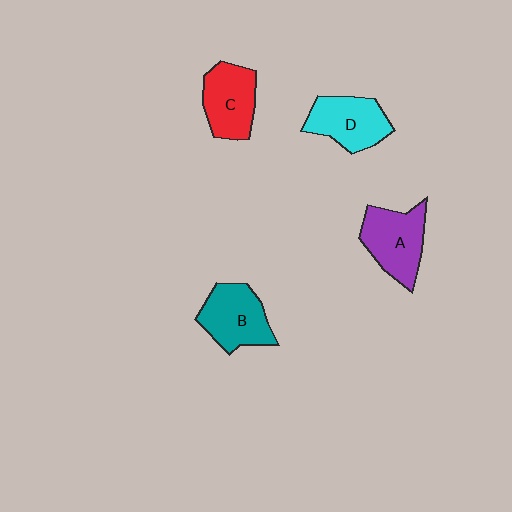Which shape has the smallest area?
Shape C (red).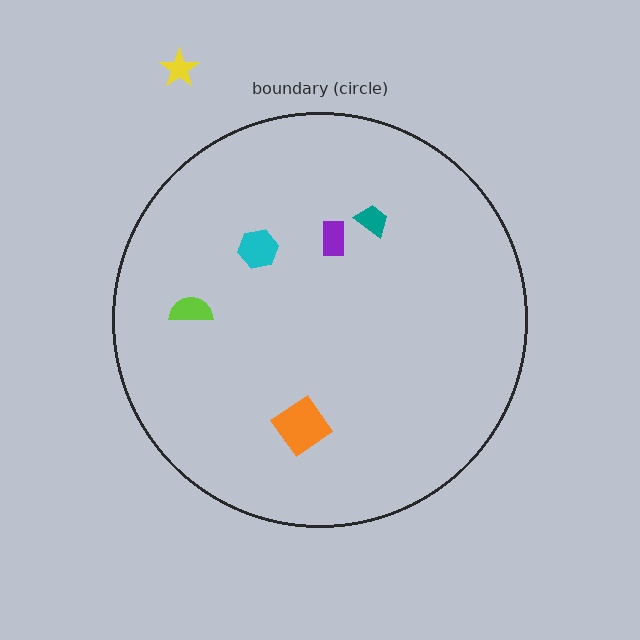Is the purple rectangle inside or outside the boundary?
Inside.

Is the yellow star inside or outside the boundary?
Outside.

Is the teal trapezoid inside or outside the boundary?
Inside.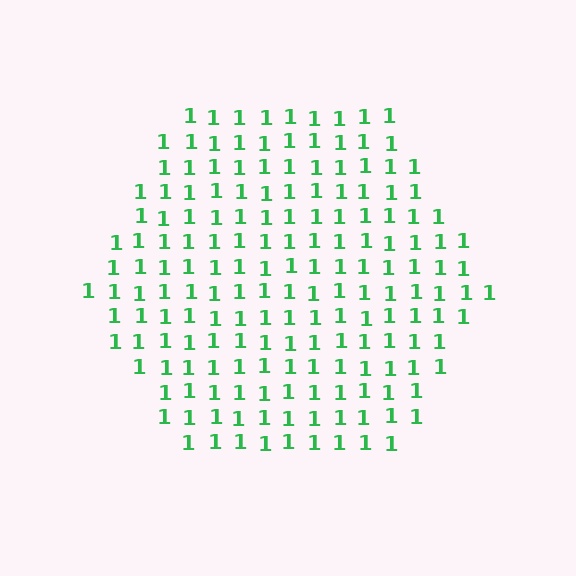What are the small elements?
The small elements are digit 1's.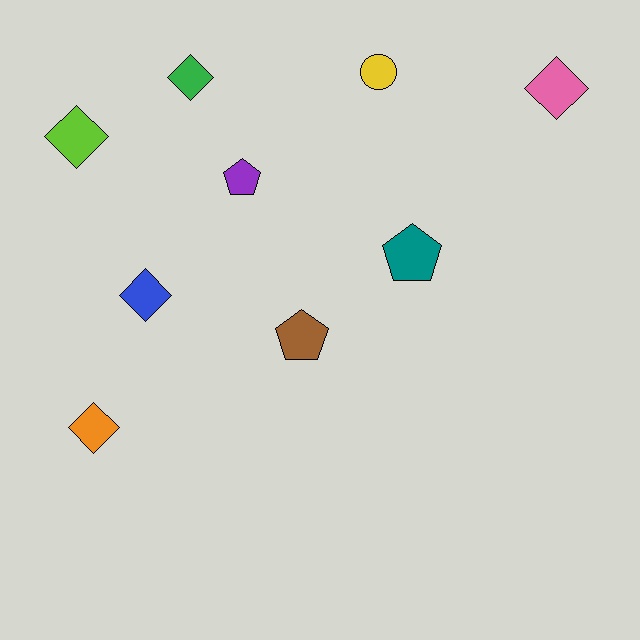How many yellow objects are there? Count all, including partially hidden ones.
There is 1 yellow object.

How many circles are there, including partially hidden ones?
There is 1 circle.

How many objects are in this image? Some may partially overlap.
There are 9 objects.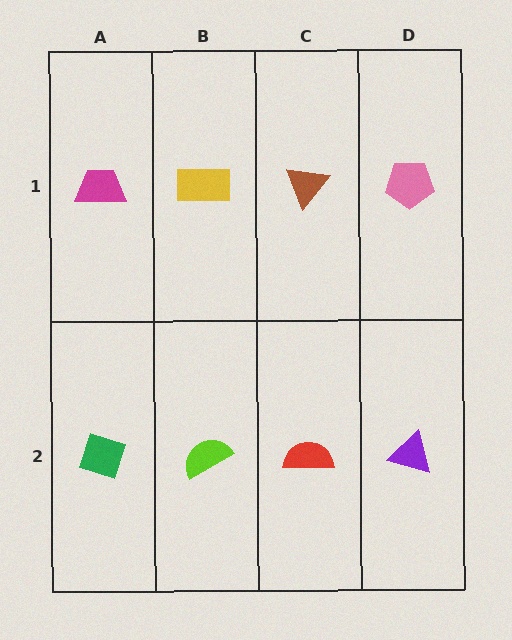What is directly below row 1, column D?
A purple triangle.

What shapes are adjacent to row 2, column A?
A magenta trapezoid (row 1, column A), a lime semicircle (row 2, column B).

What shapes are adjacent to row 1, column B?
A lime semicircle (row 2, column B), a magenta trapezoid (row 1, column A), a brown triangle (row 1, column C).